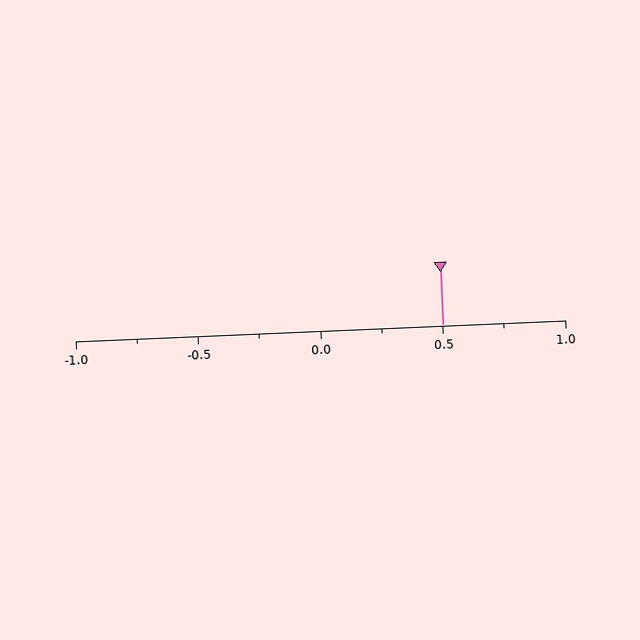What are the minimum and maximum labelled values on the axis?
The axis runs from -1.0 to 1.0.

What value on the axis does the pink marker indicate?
The marker indicates approximately 0.5.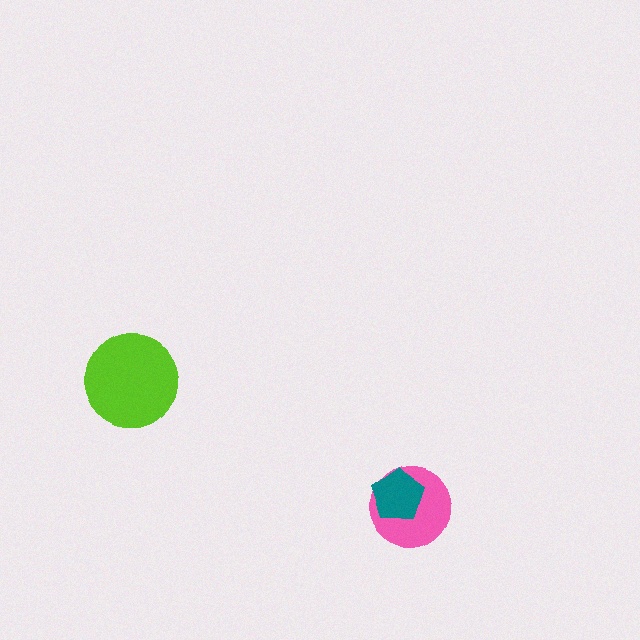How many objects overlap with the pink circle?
1 object overlaps with the pink circle.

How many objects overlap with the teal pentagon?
1 object overlaps with the teal pentagon.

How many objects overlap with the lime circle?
0 objects overlap with the lime circle.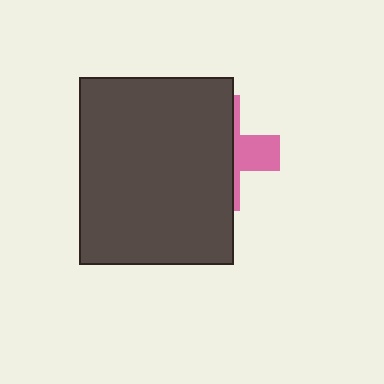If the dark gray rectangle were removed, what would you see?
You would see the complete pink cross.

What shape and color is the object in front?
The object in front is a dark gray rectangle.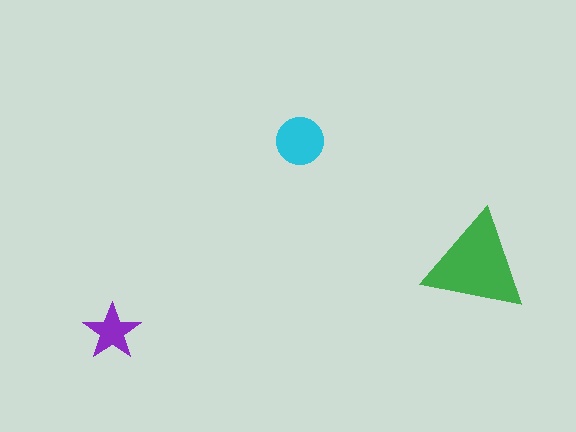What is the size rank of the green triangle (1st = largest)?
1st.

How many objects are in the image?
There are 3 objects in the image.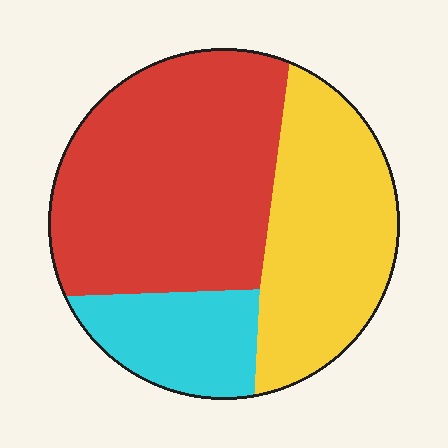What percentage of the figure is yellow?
Yellow takes up between a quarter and a half of the figure.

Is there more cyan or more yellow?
Yellow.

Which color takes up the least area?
Cyan, at roughly 15%.